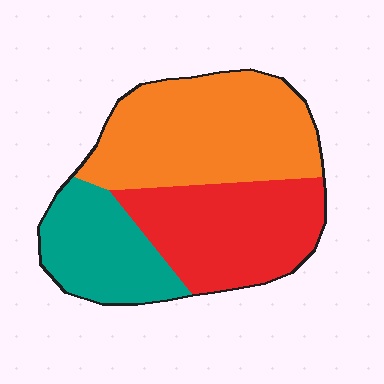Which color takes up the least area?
Teal, at roughly 25%.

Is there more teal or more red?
Red.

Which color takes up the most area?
Orange, at roughly 45%.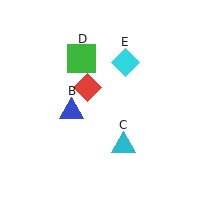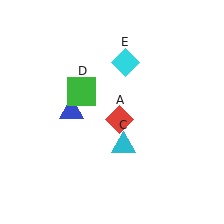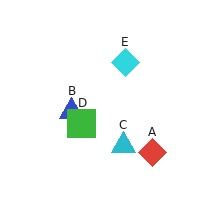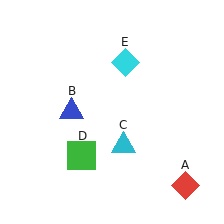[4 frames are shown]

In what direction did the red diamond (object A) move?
The red diamond (object A) moved down and to the right.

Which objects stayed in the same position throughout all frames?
Blue triangle (object B) and cyan triangle (object C) and cyan diamond (object E) remained stationary.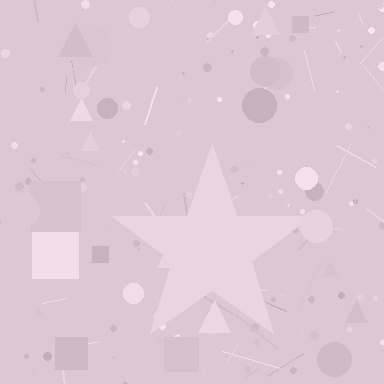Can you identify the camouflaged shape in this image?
The camouflaged shape is a star.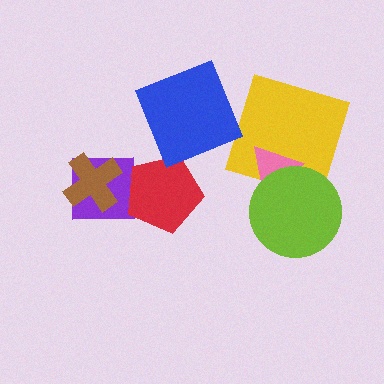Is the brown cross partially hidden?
No, no other shape covers it.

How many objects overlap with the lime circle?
2 objects overlap with the lime circle.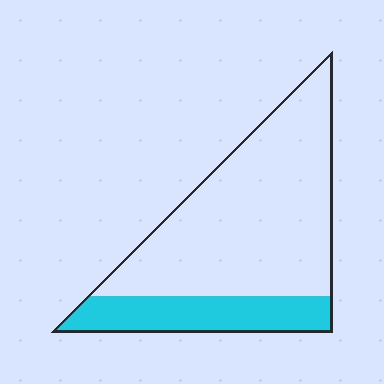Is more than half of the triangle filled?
No.